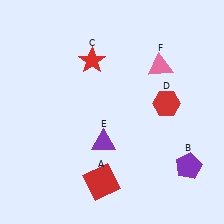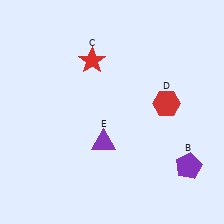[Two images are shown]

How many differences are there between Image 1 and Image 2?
There are 2 differences between the two images.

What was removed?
The red square (A), the pink triangle (F) were removed in Image 2.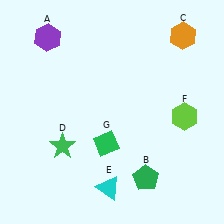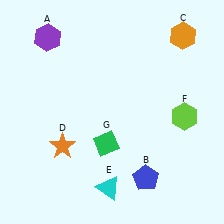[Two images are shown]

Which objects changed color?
B changed from green to blue. D changed from green to orange.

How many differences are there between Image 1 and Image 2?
There are 2 differences between the two images.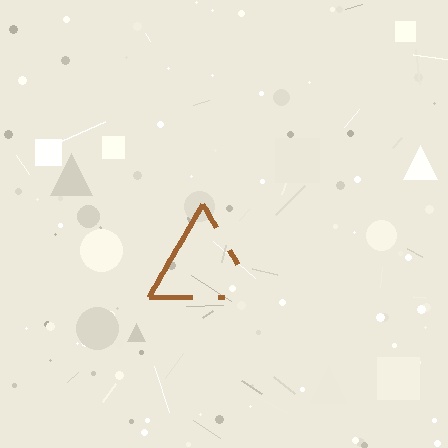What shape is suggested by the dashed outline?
The dashed outline suggests a triangle.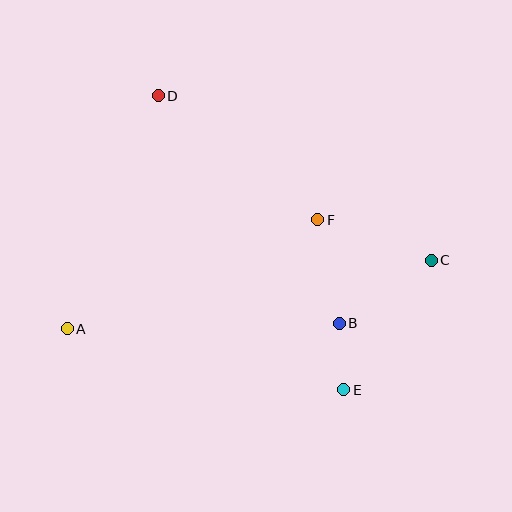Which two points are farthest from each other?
Points A and C are farthest from each other.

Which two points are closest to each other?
Points B and E are closest to each other.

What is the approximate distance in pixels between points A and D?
The distance between A and D is approximately 250 pixels.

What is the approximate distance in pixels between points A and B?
The distance between A and B is approximately 272 pixels.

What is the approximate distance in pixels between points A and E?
The distance between A and E is approximately 283 pixels.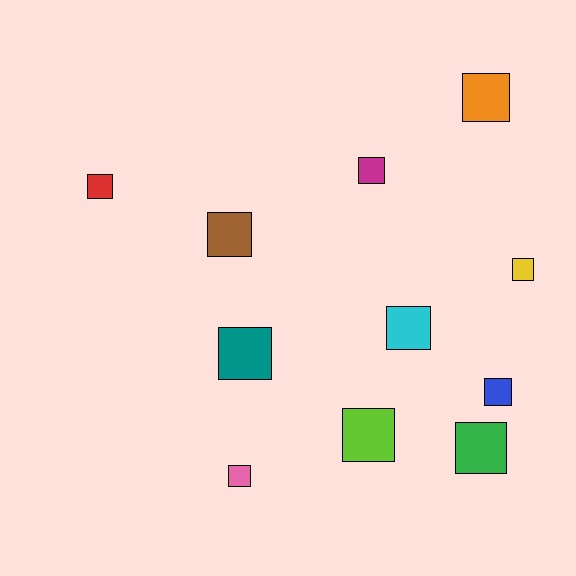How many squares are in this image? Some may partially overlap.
There are 11 squares.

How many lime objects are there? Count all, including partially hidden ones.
There is 1 lime object.